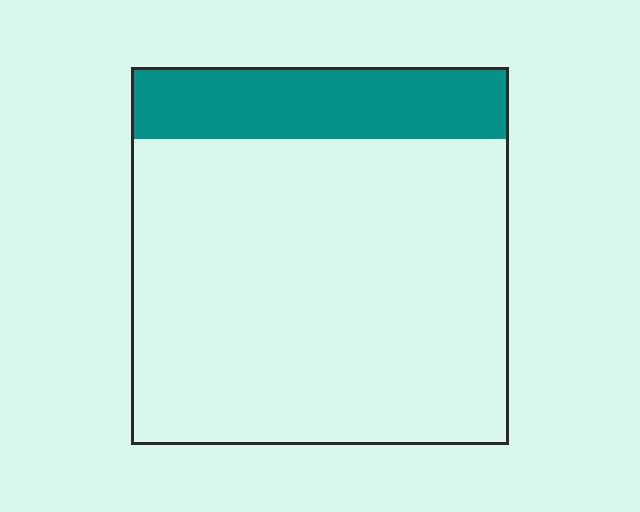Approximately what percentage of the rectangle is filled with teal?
Approximately 20%.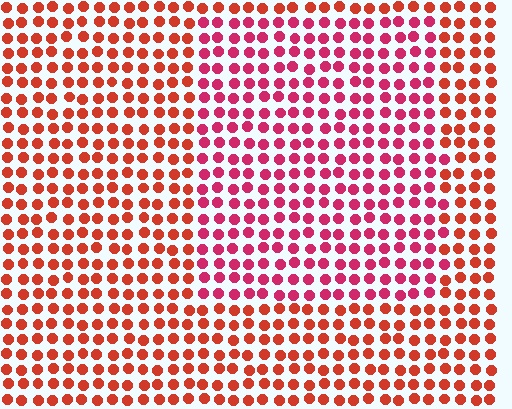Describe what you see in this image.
The image is filled with small red elements in a uniform arrangement. A rectangle-shaped region is visible where the elements are tinted to a slightly different hue, forming a subtle color boundary.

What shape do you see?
I see a rectangle.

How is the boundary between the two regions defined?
The boundary is defined purely by a slight shift in hue (about 30 degrees). Spacing, size, and orientation are identical on both sides.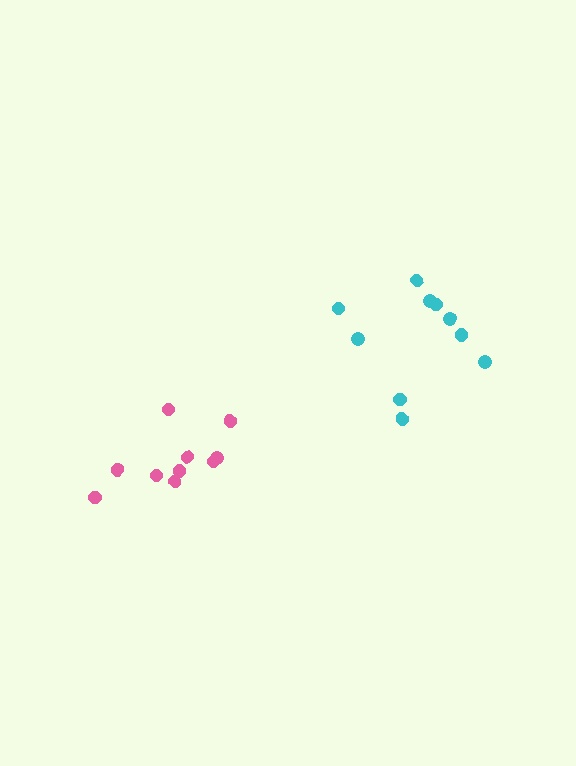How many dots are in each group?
Group 1: 10 dots, Group 2: 10 dots (20 total).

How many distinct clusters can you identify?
There are 2 distinct clusters.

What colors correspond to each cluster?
The clusters are colored: cyan, pink.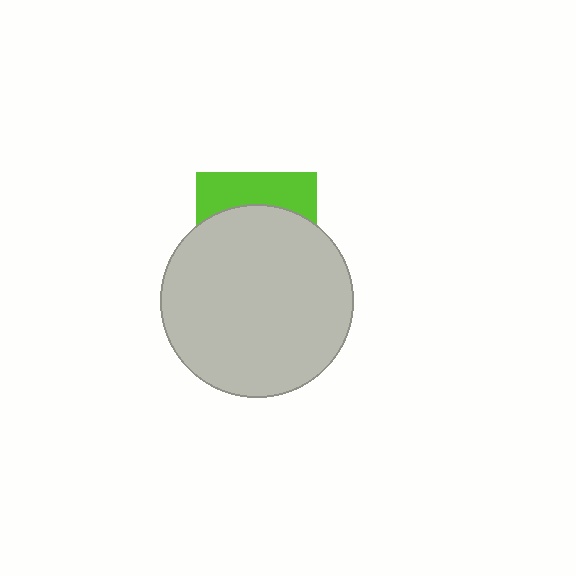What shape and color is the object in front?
The object in front is a light gray circle.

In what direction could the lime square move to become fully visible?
The lime square could move up. That would shift it out from behind the light gray circle entirely.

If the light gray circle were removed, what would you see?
You would see the complete lime square.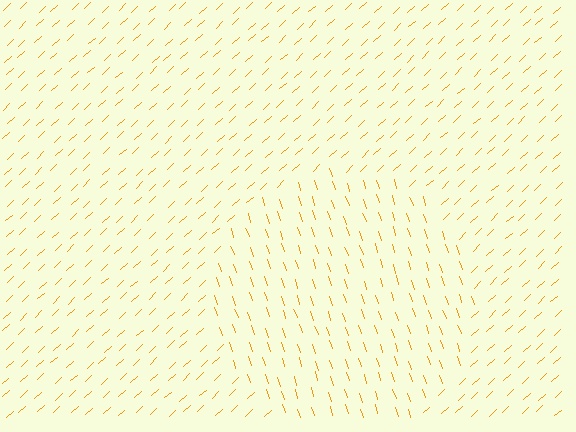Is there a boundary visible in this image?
Yes, there is a texture boundary formed by a change in line orientation.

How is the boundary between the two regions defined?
The boundary is defined purely by a change in line orientation (approximately 65 degrees difference). All lines are the same color and thickness.